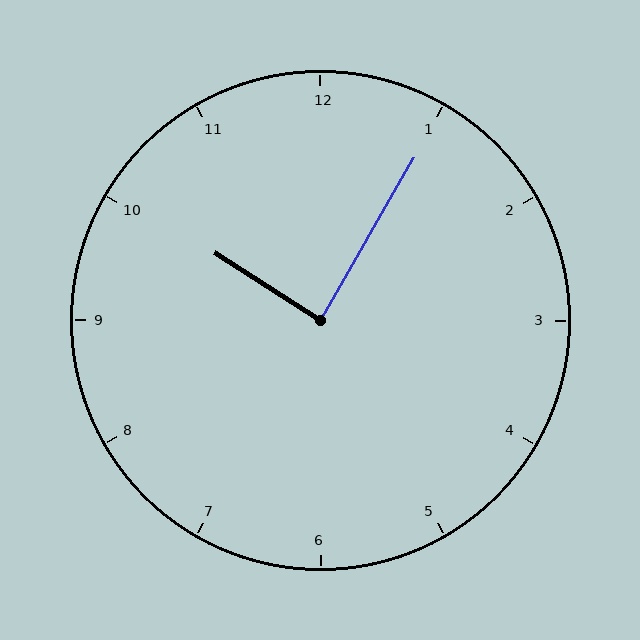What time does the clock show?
10:05.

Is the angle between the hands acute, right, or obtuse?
It is right.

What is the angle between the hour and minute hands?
Approximately 88 degrees.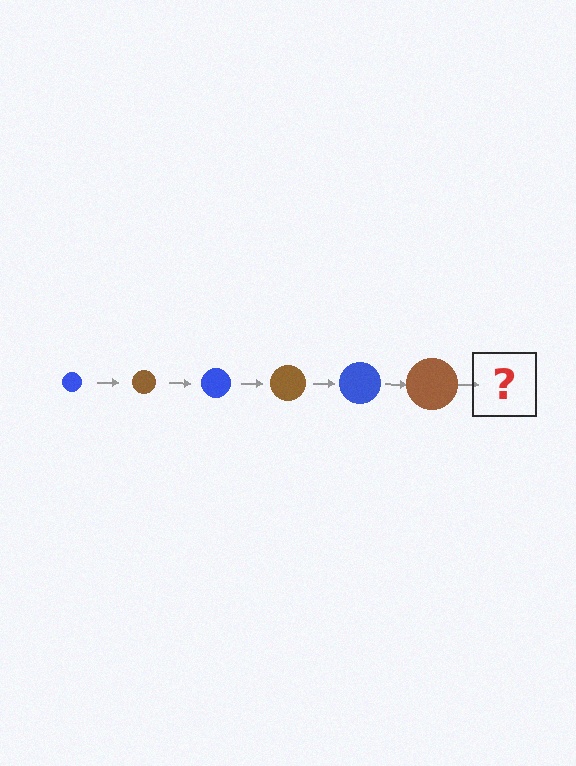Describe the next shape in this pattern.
It should be a blue circle, larger than the previous one.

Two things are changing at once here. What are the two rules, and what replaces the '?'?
The two rules are that the circle grows larger each step and the color cycles through blue and brown. The '?' should be a blue circle, larger than the previous one.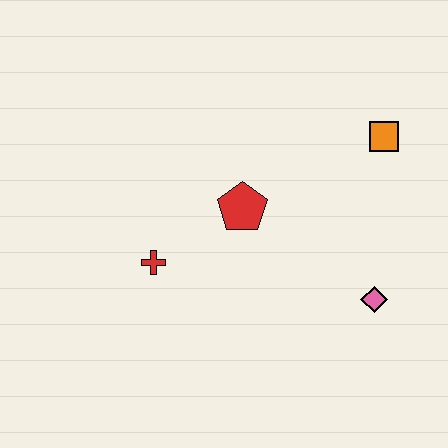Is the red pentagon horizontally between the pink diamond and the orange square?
No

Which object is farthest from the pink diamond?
The red cross is farthest from the pink diamond.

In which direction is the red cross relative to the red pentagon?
The red cross is to the left of the red pentagon.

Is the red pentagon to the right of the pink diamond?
No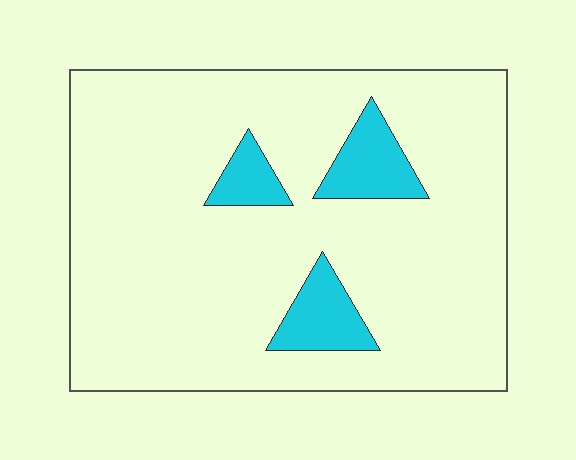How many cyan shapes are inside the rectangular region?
3.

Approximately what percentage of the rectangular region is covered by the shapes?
Approximately 10%.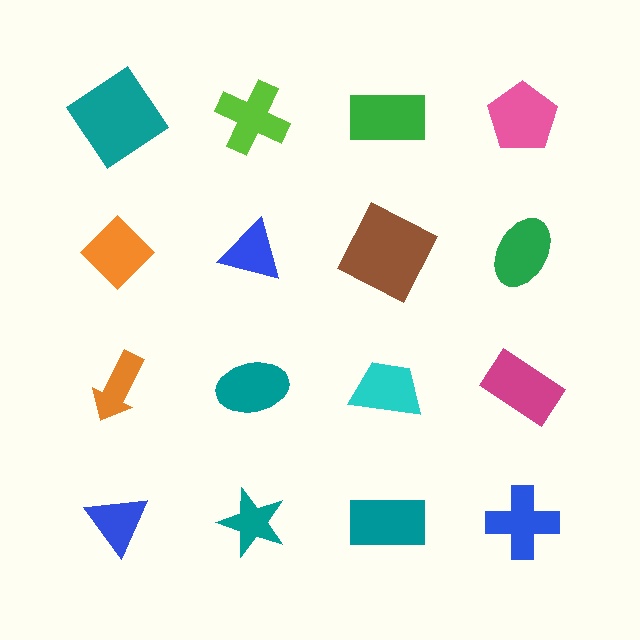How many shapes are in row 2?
4 shapes.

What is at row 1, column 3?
A green rectangle.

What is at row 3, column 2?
A teal ellipse.